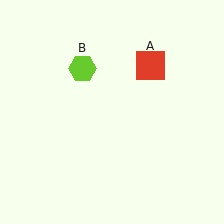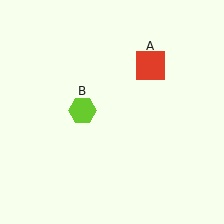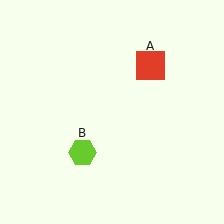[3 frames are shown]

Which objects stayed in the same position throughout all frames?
Red square (object A) remained stationary.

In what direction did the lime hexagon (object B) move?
The lime hexagon (object B) moved down.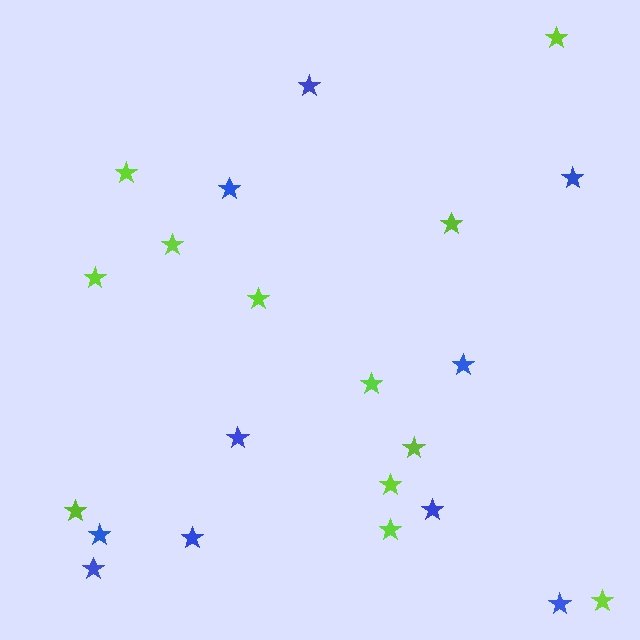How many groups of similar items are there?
There are 2 groups: one group of lime stars (12) and one group of blue stars (10).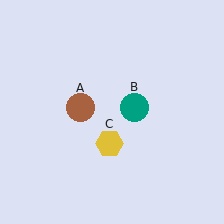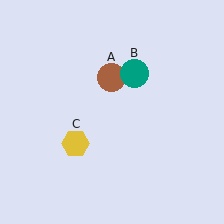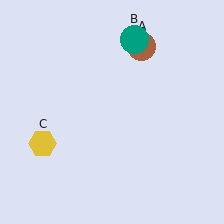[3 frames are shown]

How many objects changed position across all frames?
3 objects changed position: brown circle (object A), teal circle (object B), yellow hexagon (object C).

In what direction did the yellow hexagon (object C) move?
The yellow hexagon (object C) moved left.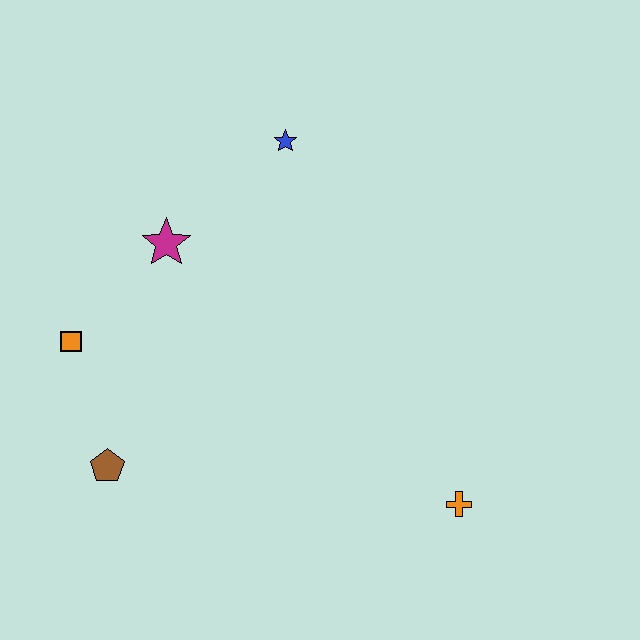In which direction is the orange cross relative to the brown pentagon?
The orange cross is to the right of the brown pentagon.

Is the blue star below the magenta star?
No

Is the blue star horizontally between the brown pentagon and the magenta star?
No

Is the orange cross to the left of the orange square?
No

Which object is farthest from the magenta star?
The orange cross is farthest from the magenta star.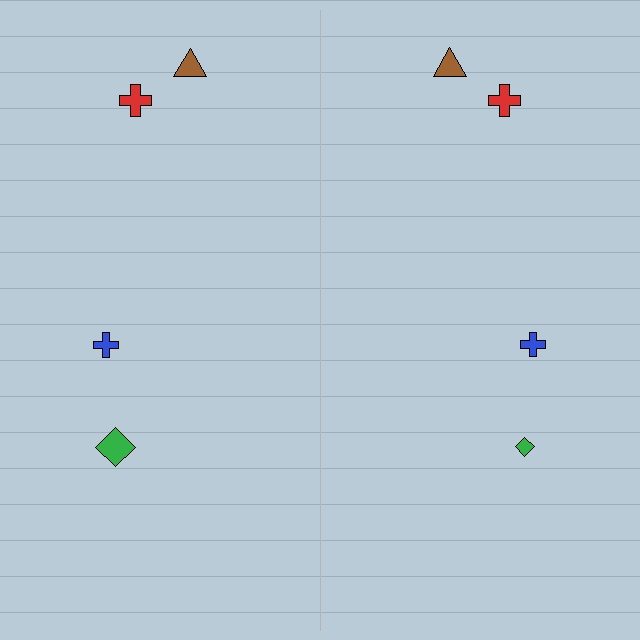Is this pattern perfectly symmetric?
No, the pattern is not perfectly symmetric. The green diamond on the right side has a different size than its mirror counterpart.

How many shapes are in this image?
There are 8 shapes in this image.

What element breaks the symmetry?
The green diamond on the right side has a different size than its mirror counterpart.